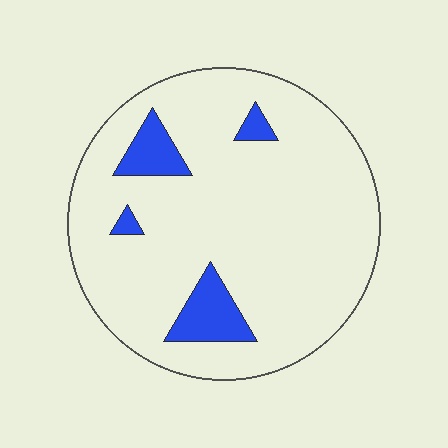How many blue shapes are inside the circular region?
4.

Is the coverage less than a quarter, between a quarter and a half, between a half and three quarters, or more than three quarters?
Less than a quarter.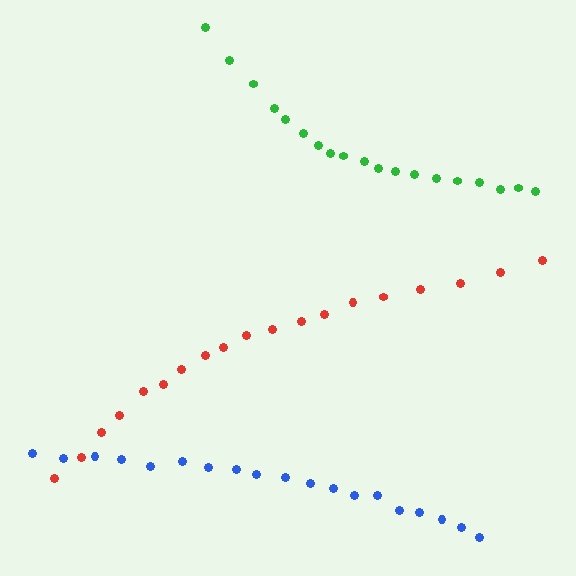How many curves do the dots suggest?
There are 3 distinct paths.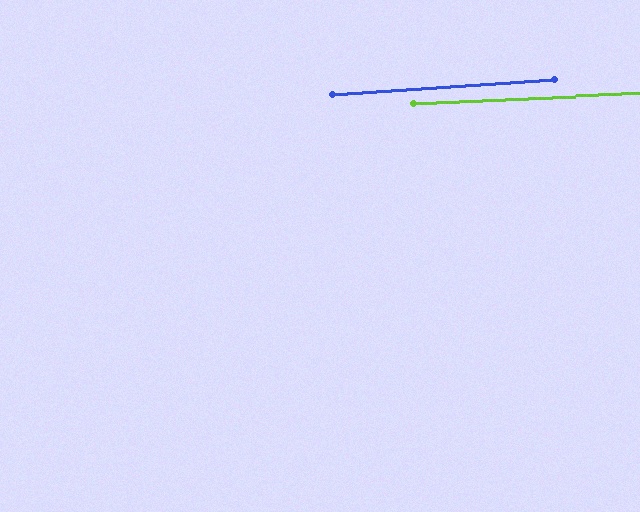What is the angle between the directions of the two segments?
Approximately 2 degrees.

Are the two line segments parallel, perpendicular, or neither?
Parallel — their directions differ by only 1.6°.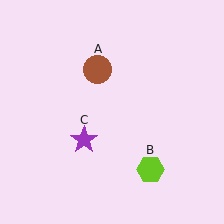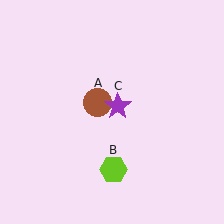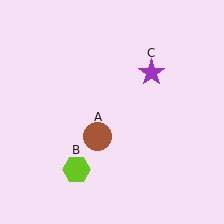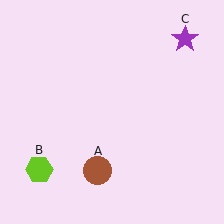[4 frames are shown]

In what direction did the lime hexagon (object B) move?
The lime hexagon (object B) moved left.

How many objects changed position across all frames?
3 objects changed position: brown circle (object A), lime hexagon (object B), purple star (object C).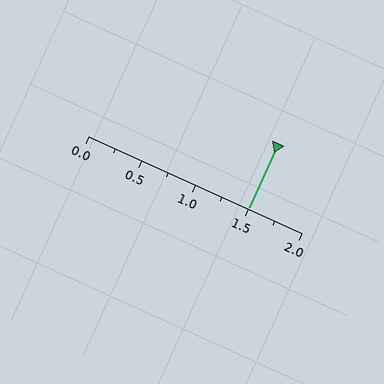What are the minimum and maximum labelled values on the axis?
The axis runs from 0.0 to 2.0.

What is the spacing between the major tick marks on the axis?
The major ticks are spaced 0.5 apart.